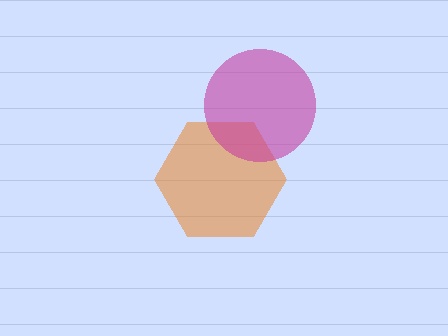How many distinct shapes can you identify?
There are 2 distinct shapes: an orange hexagon, a magenta circle.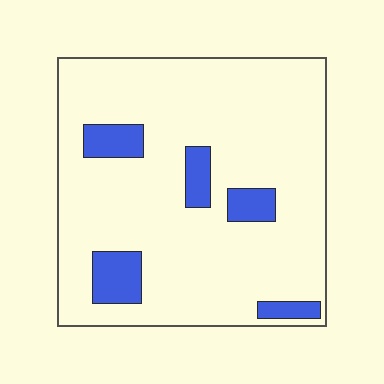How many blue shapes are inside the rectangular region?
5.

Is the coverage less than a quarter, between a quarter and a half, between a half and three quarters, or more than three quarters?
Less than a quarter.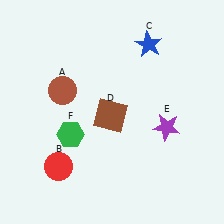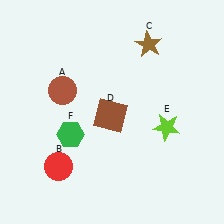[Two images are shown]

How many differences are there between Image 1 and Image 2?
There are 2 differences between the two images.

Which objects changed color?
C changed from blue to brown. E changed from purple to lime.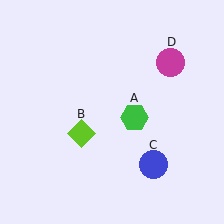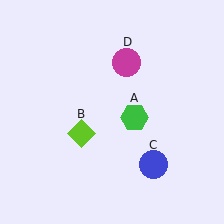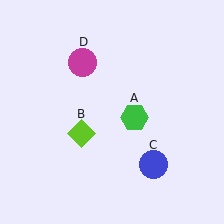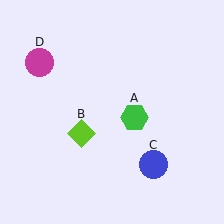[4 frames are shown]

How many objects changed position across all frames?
1 object changed position: magenta circle (object D).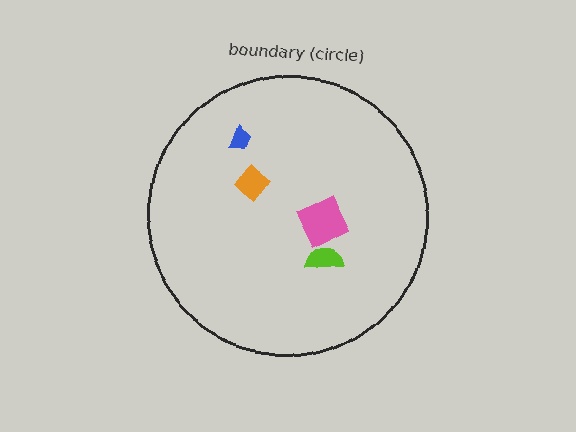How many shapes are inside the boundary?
4 inside, 0 outside.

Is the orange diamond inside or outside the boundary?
Inside.